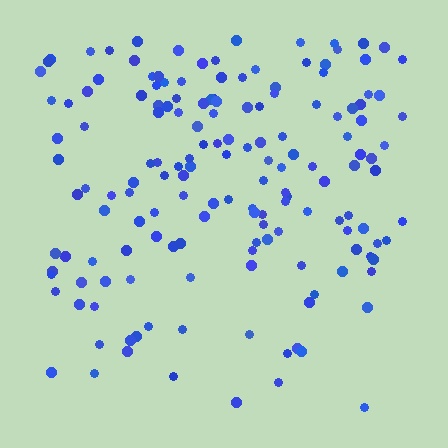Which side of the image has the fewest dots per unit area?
The bottom.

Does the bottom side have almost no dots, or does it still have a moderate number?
Still a moderate number, just noticeably fewer than the top.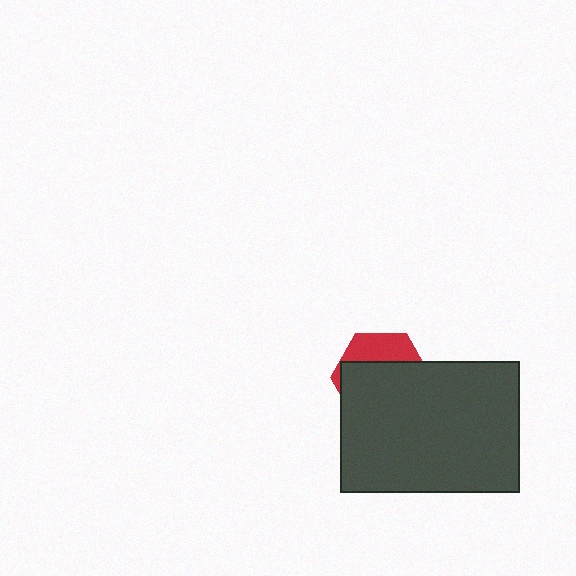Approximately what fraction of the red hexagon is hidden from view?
Roughly 70% of the red hexagon is hidden behind the dark gray rectangle.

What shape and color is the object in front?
The object in front is a dark gray rectangle.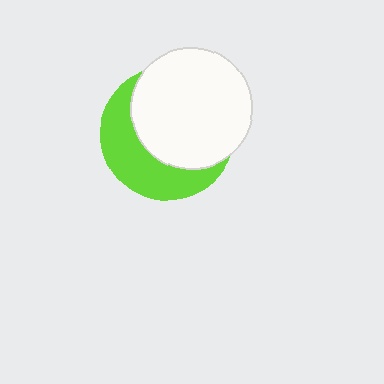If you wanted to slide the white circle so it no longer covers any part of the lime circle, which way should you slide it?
Slide it toward the upper-right — that is the most direct way to separate the two shapes.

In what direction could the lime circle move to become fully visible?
The lime circle could move toward the lower-left. That would shift it out from behind the white circle entirely.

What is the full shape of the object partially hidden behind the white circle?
The partially hidden object is a lime circle.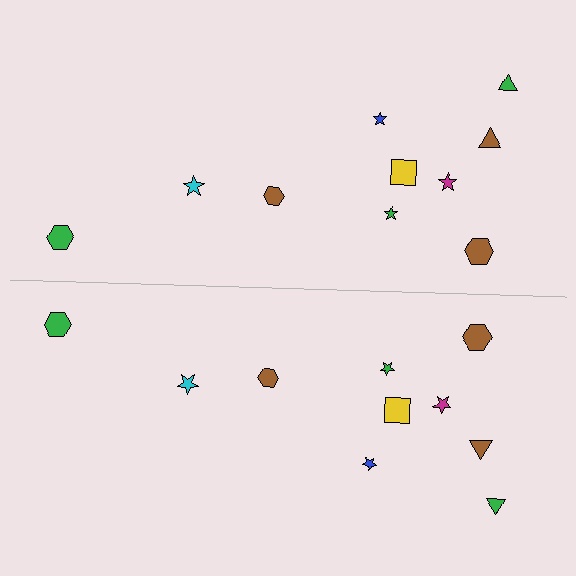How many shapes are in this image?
There are 20 shapes in this image.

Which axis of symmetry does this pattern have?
The pattern has a horizontal axis of symmetry running through the center of the image.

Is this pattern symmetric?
Yes, this pattern has bilateral (reflection) symmetry.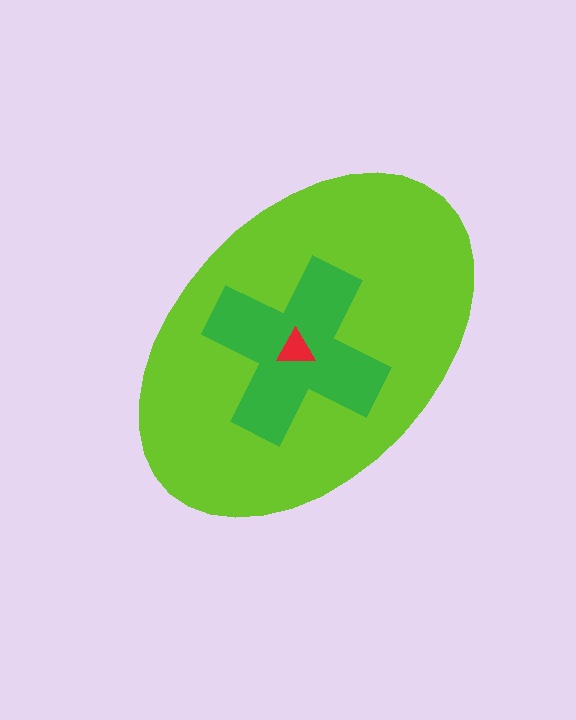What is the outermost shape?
The lime ellipse.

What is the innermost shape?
The red triangle.